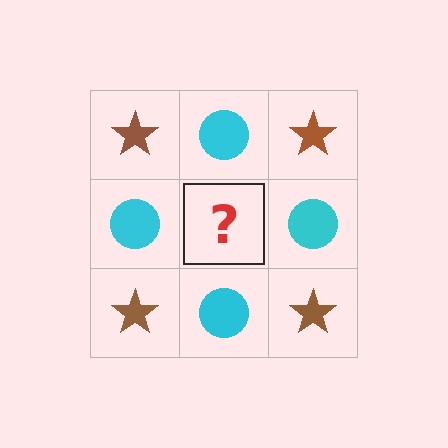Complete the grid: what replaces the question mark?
The question mark should be replaced with a brown star.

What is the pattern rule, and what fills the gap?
The rule is that it alternates brown star and cyan circle in a checkerboard pattern. The gap should be filled with a brown star.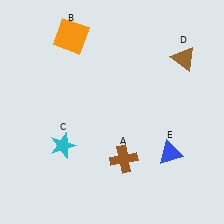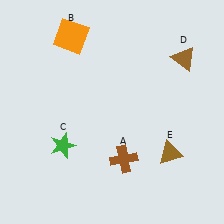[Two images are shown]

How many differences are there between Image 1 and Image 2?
There are 2 differences between the two images.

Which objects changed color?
C changed from cyan to green. E changed from blue to brown.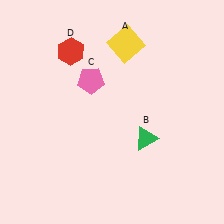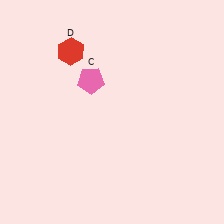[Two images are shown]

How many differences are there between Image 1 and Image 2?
There are 2 differences between the two images.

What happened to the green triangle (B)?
The green triangle (B) was removed in Image 2. It was in the bottom-right area of Image 1.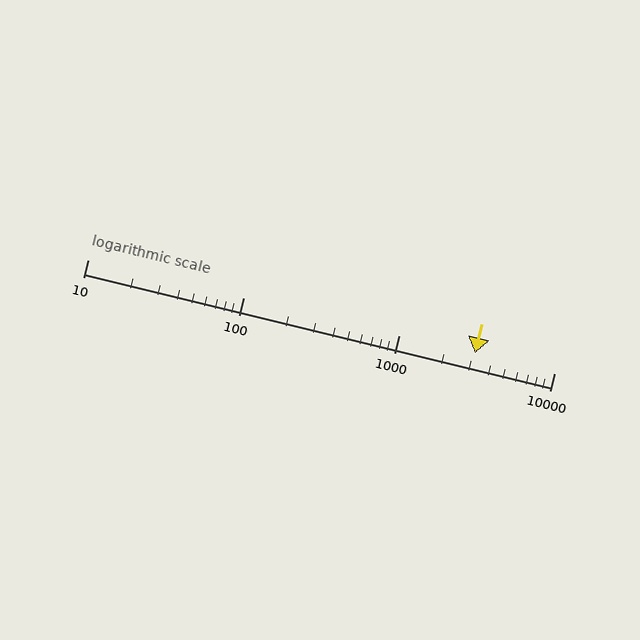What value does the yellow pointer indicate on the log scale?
The pointer indicates approximately 3100.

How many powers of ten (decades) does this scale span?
The scale spans 3 decades, from 10 to 10000.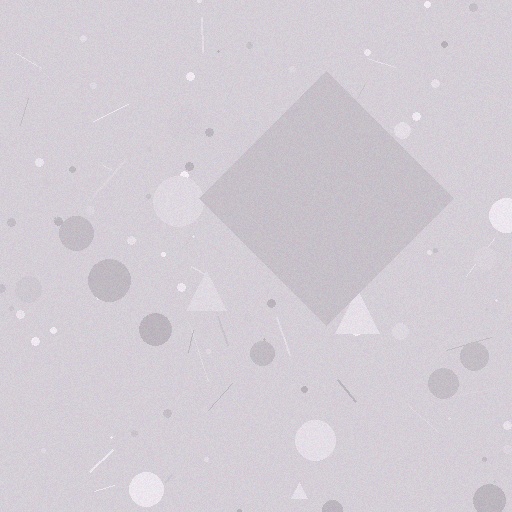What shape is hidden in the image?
A diamond is hidden in the image.